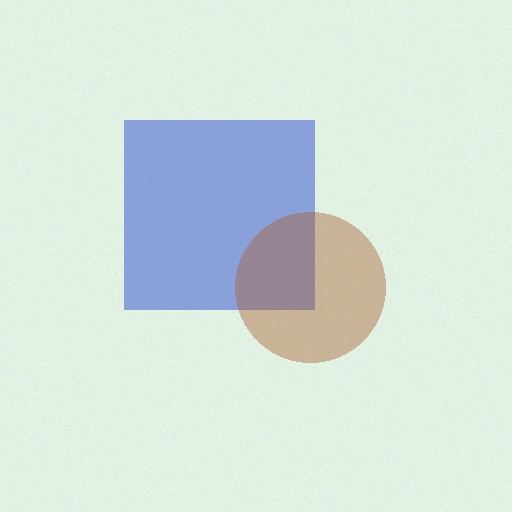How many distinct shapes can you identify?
There are 2 distinct shapes: a blue square, a brown circle.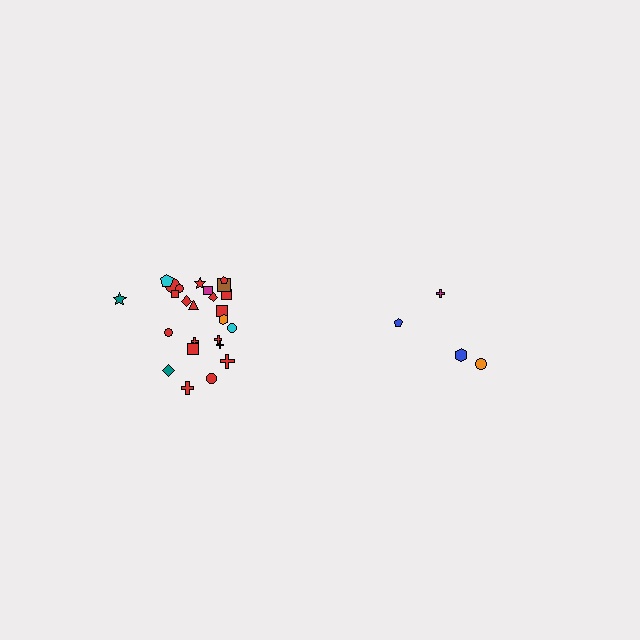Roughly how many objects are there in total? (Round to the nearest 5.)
Roughly 30 objects in total.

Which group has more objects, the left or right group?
The left group.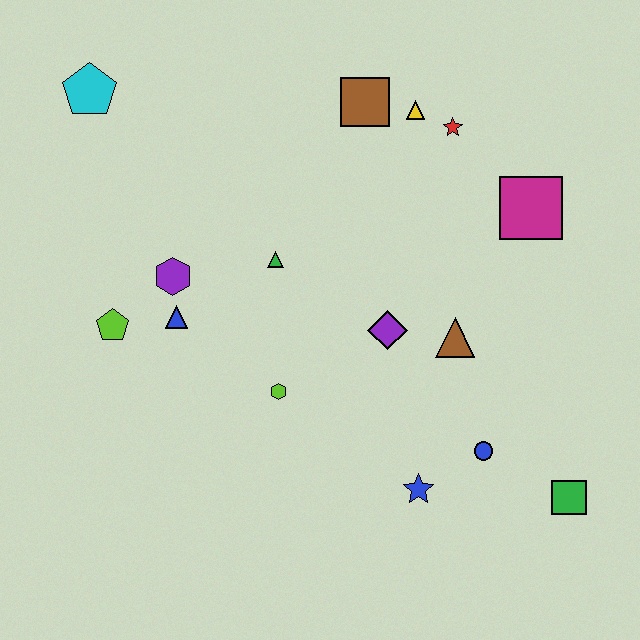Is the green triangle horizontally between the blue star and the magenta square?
No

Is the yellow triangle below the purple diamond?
No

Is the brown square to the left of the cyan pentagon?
No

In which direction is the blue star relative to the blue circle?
The blue star is to the left of the blue circle.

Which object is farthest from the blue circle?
The cyan pentagon is farthest from the blue circle.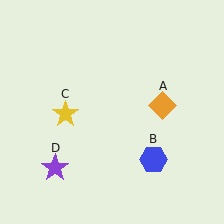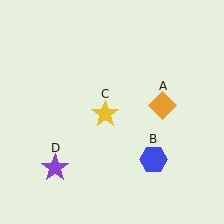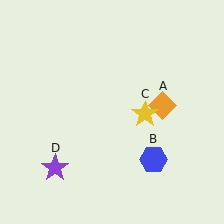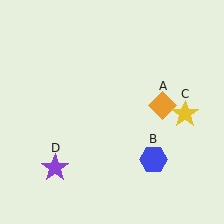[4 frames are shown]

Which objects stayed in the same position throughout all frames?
Orange diamond (object A) and blue hexagon (object B) and purple star (object D) remained stationary.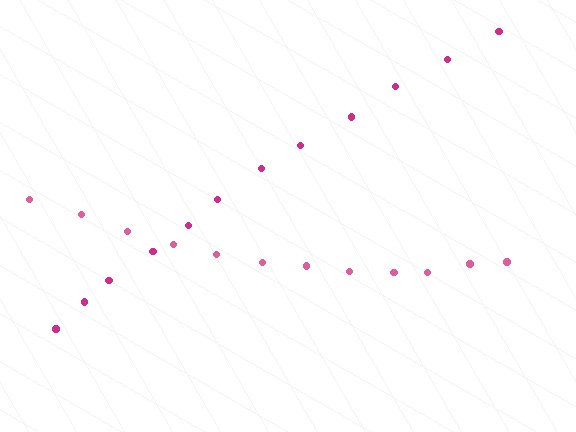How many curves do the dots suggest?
There are 2 distinct paths.